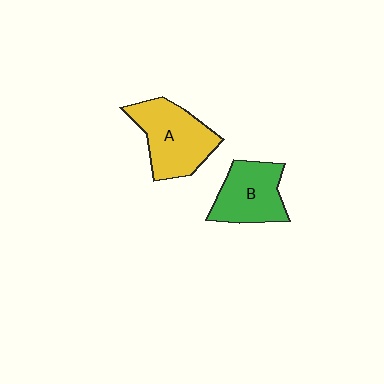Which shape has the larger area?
Shape A (yellow).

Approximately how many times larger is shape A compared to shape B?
Approximately 1.2 times.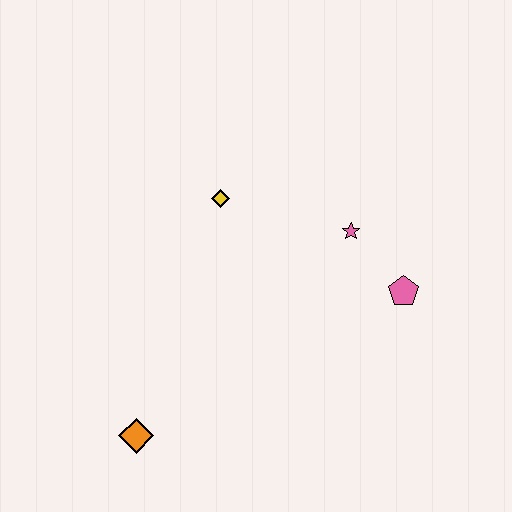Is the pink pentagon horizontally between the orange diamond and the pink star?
No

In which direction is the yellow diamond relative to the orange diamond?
The yellow diamond is above the orange diamond.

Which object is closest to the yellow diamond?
The pink star is closest to the yellow diamond.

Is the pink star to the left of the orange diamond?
No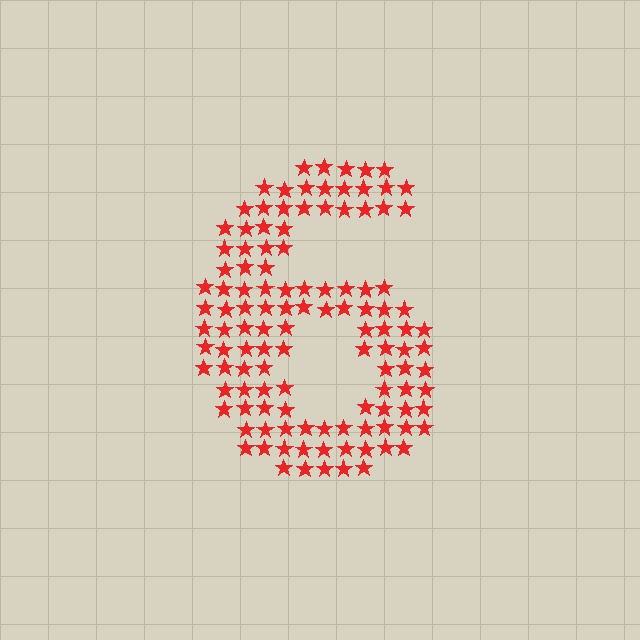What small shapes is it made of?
It is made of small stars.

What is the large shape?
The large shape is the digit 6.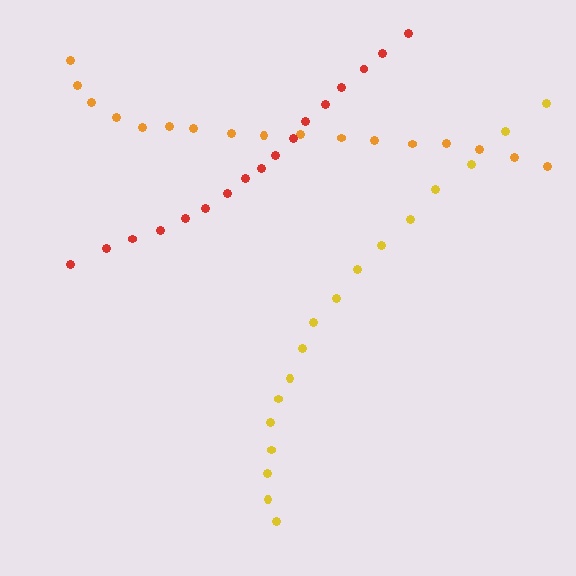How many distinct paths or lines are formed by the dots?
There are 3 distinct paths.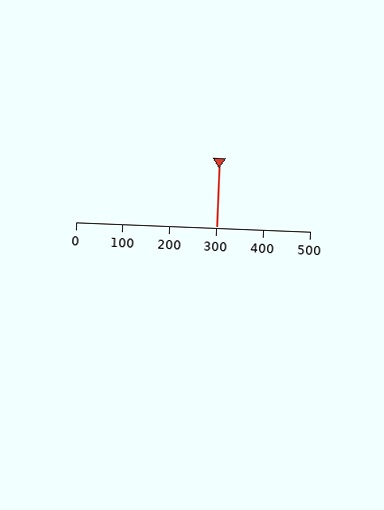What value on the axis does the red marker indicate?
The marker indicates approximately 300.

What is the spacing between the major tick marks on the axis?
The major ticks are spaced 100 apart.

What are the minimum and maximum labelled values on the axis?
The axis runs from 0 to 500.